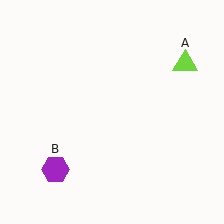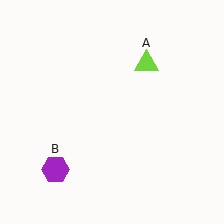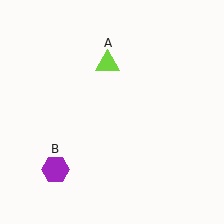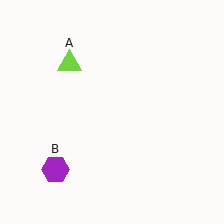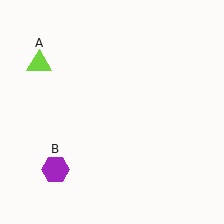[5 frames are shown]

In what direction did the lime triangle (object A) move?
The lime triangle (object A) moved left.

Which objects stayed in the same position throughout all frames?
Purple hexagon (object B) remained stationary.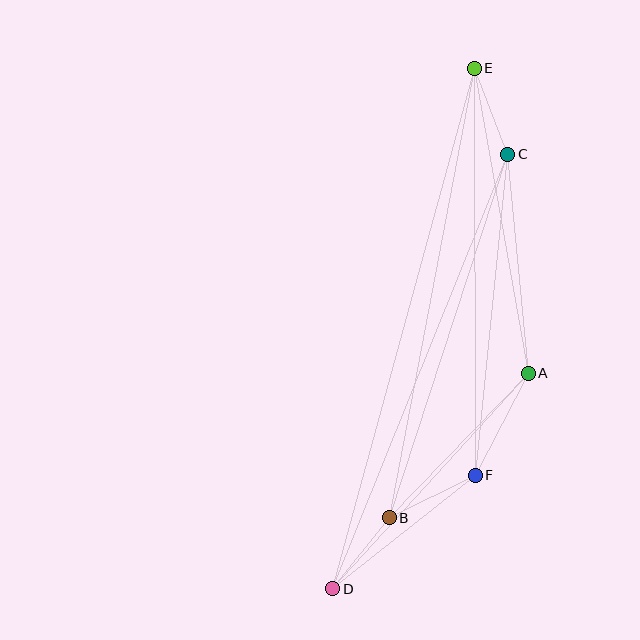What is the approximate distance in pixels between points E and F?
The distance between E and F is approximately 407 pixels.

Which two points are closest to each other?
Points B and D are closest to each other.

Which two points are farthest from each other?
Points D and E are farthest from each other.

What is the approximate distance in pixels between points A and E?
The distance between A and E is approximately 310 pixels.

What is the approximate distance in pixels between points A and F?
The distance between A and F is approximately 115 pixels.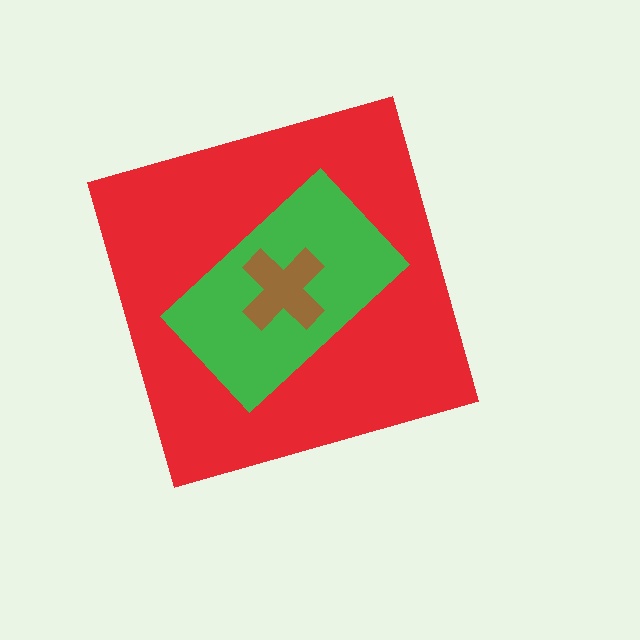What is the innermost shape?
The brown cross.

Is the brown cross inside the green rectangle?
Yes.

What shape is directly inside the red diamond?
The green rectangle.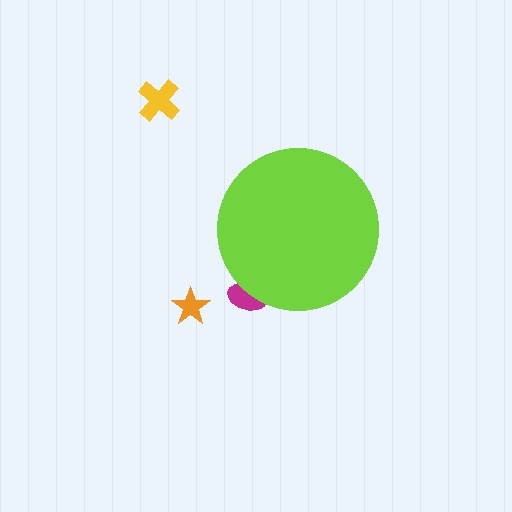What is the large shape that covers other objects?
A lime circle.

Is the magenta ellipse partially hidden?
Yes, the magenta ellipse is partially hidden behind the lime circle.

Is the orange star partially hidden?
No, the orange star is fully visible.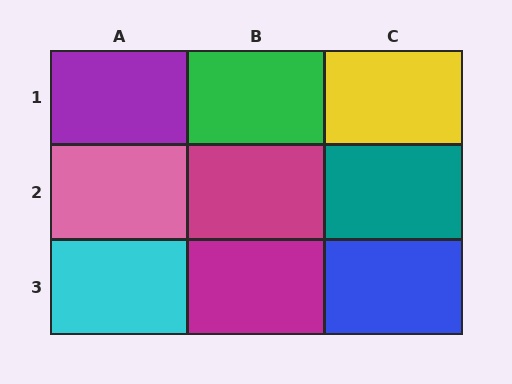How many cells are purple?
1 cell is purple.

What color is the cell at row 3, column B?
Magenta.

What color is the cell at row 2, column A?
Pink.